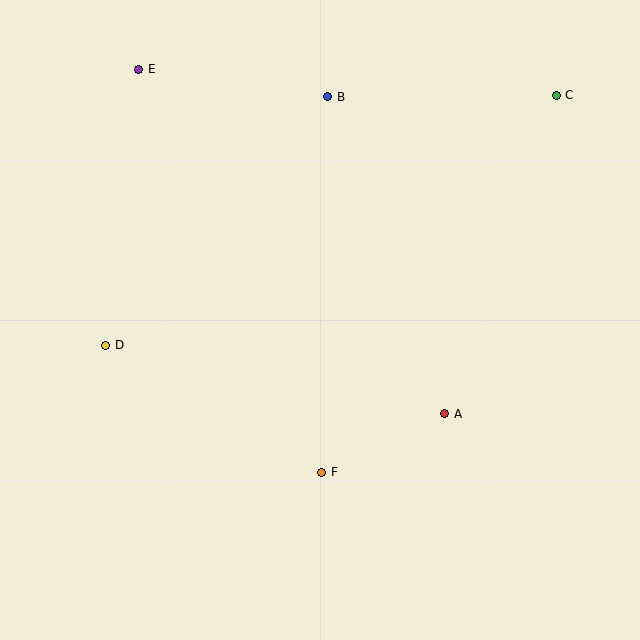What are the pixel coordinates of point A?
Point A is at (445, 414).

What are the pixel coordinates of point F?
Point F is at (322, 472).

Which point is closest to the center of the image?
Point F at (322, 472) is closest to the center.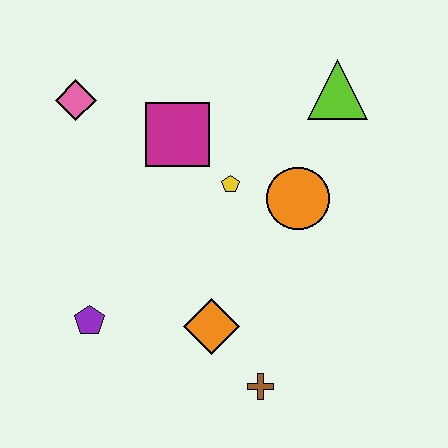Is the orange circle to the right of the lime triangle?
No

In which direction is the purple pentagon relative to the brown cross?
The purple pentagon is to the left of the brown cross.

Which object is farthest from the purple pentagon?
The lime triangle is farthest from the purple pentagon.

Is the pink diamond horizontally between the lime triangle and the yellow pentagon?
No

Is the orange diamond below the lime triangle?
Yes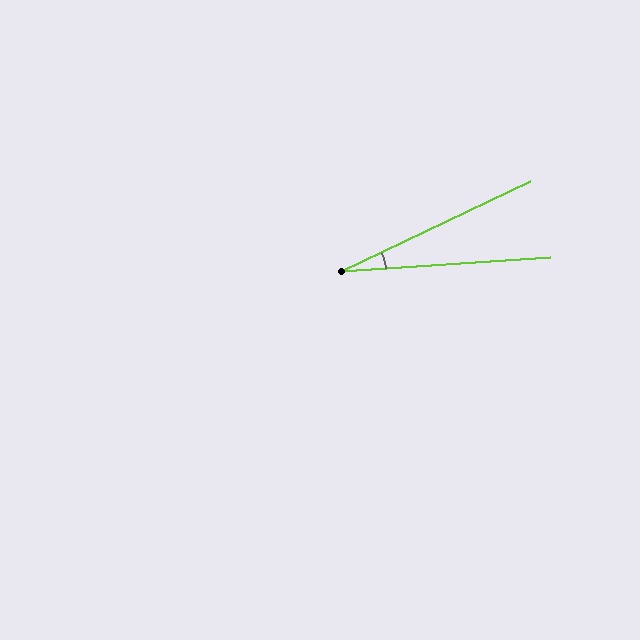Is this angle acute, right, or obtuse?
It is acute.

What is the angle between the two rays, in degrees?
Approximately 22 degrees.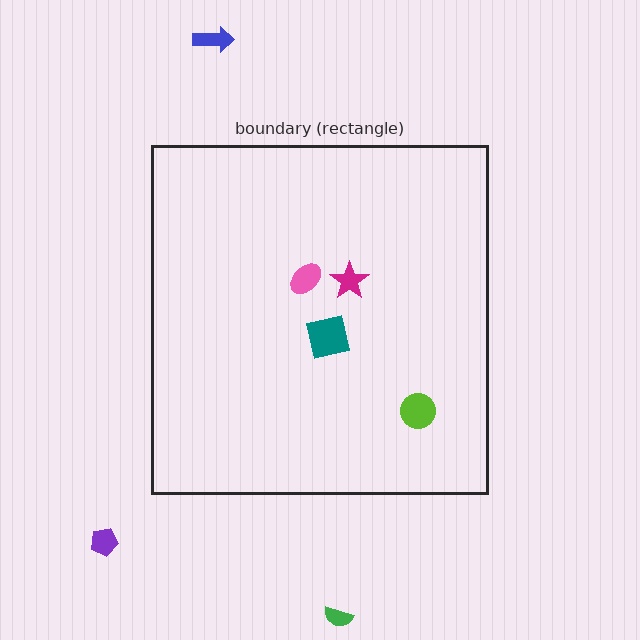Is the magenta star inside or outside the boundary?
Inside.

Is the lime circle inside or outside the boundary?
Inside.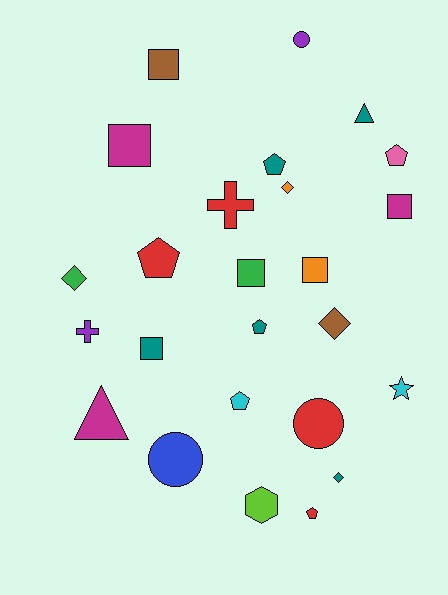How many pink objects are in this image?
There is 1 pink object.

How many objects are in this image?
There are 25 objects.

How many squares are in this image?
There are 6 squares.